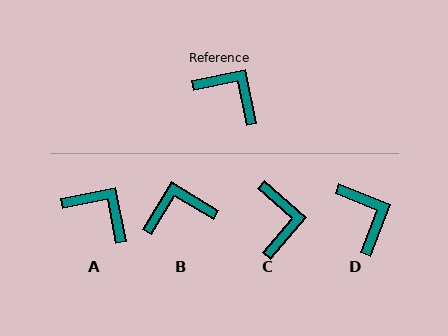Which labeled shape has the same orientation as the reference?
A.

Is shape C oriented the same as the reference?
No, it is off by about 52 degrees.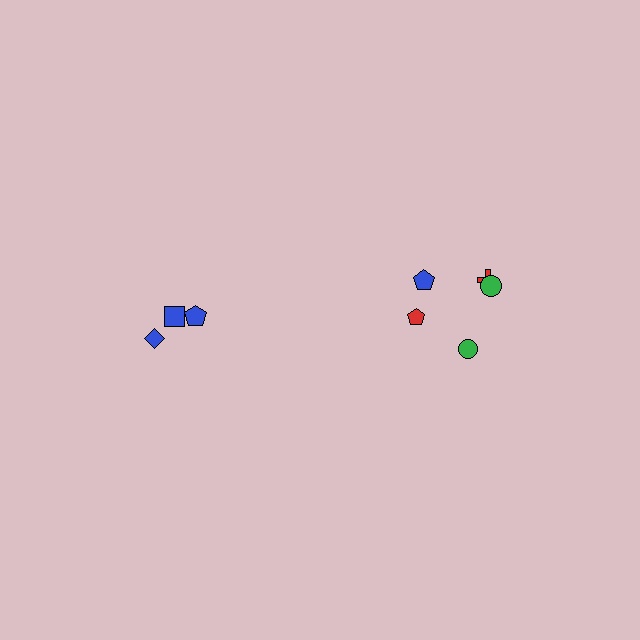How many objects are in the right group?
There are 5 objects.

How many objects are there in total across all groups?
There are 8 objects.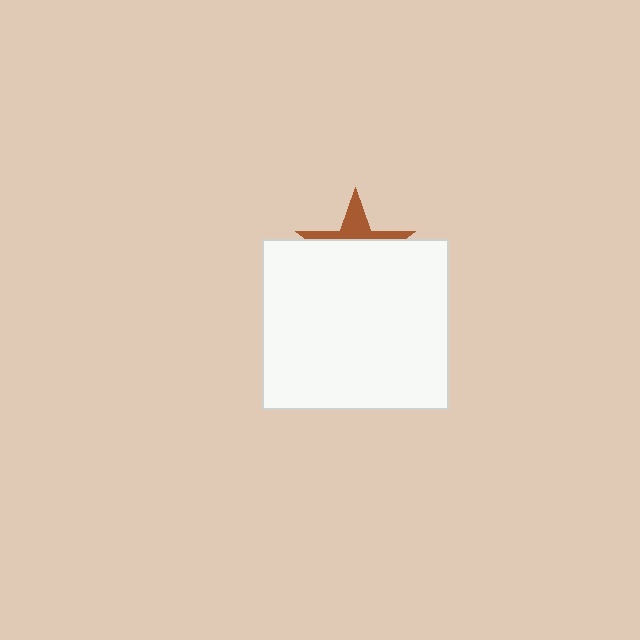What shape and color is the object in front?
The object in front is a white rectangle.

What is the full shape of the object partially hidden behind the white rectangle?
The partially hidden object is a brown star.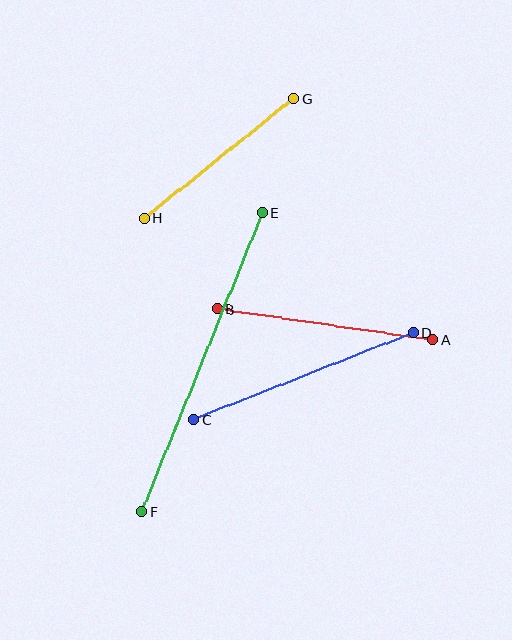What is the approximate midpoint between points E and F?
The midpoint is at approximately (202, 362) pixels.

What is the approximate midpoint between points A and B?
The midpoint is at approximately (325, 324) pixels.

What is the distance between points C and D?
The distance is approximately 236 pixels.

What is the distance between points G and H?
The distance is approximately 192 pixels.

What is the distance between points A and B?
The distance is approximately 217 pixels.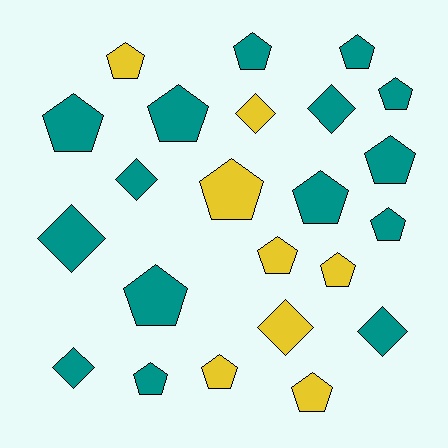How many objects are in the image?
There are 23 objects.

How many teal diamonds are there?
There are 5 teal diamonds.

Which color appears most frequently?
Teal, with 15 objects.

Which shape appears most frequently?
Pentagon, with 16 objects.